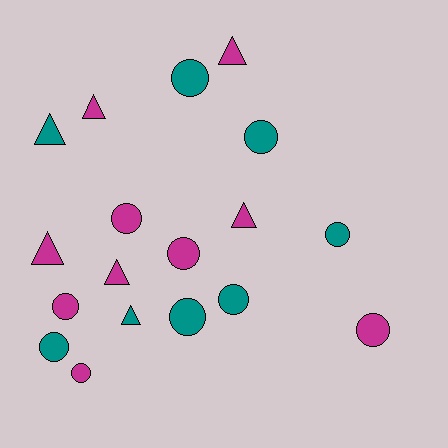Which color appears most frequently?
Magenta, with 10 objects.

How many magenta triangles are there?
There are 5 magenta triangles.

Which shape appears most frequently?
Circle, with 11 objects.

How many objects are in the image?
There are 18 objects.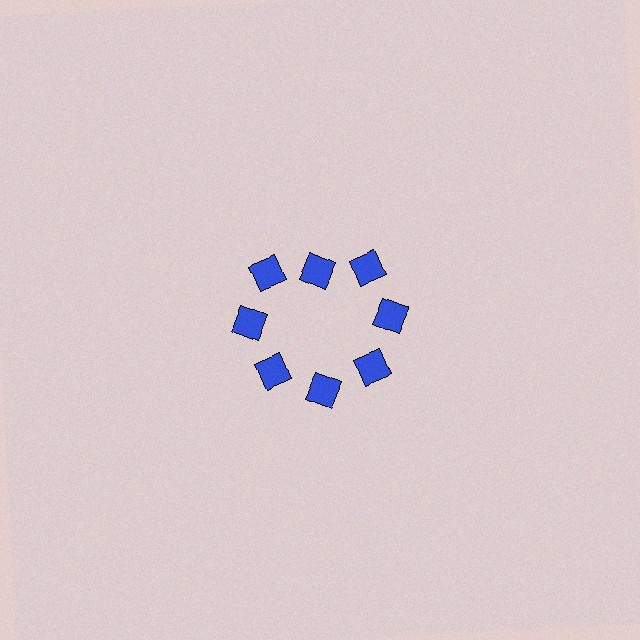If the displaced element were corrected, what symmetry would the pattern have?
It would have 8-fold rotational symmetry — the pattern would map onto itself every 45 degrees.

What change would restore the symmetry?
The symmetry would be restored by moving it outward, back onto the ring so that all 8 diamonds sit at equal angles and equal distance from the center.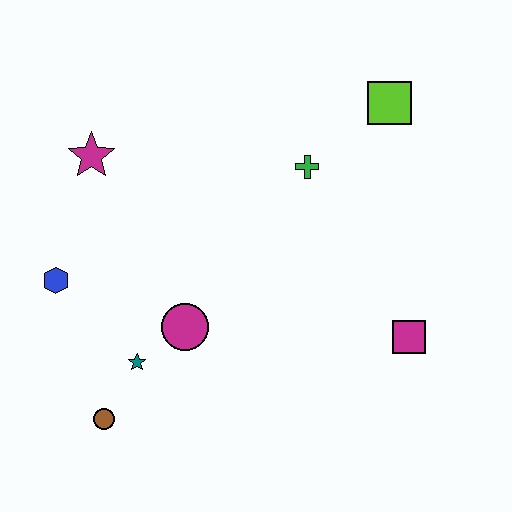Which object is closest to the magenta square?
The green cross is closest to the magenta square.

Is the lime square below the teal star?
No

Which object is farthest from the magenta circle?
The lime square is farthest from the magenta circle.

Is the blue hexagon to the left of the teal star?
Yes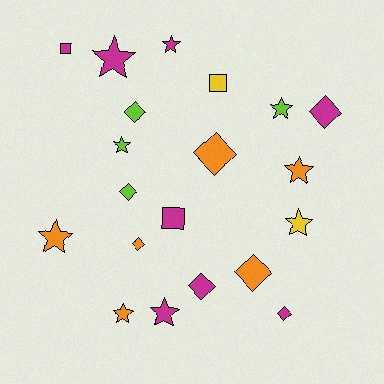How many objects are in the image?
There are 20 objects.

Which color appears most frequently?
Magenta, with 8 objects.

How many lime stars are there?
There are 2 lime stars.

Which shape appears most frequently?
Star, with 9 objects.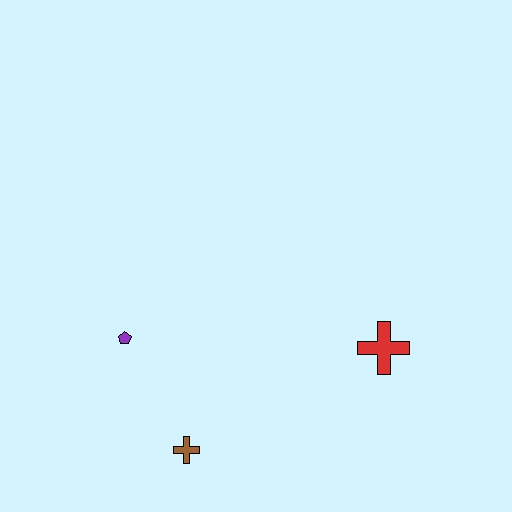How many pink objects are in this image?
There are no pink objects.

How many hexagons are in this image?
There are no hexagons.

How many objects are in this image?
There are 3 objects.